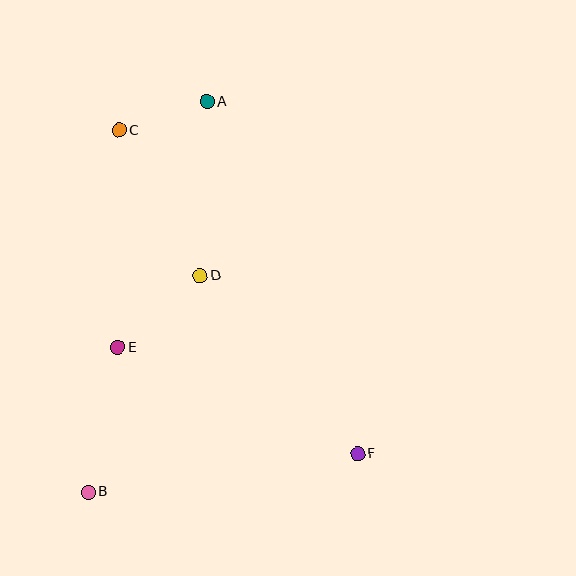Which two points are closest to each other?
Points A and C are closest to each other.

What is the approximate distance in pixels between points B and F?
The distance between B and F is approximately 273 pixels.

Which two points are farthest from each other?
Points A and B are farthest from each other.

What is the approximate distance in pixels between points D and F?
The distance between D and F is approximately 238 pixels.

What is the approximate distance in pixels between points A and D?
The distance between A and D is approximately 174 pixels.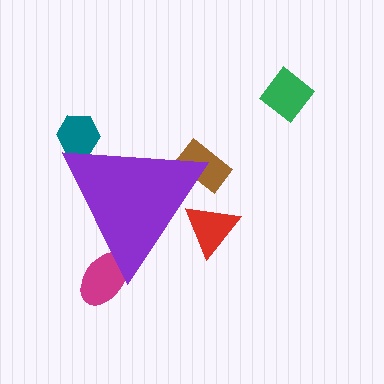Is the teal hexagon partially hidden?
Yes, the teal hexagon is partially hidden behind the purple triangle.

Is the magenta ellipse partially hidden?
Yes, the magenta ellipse is partially hidden behind the purple triangle.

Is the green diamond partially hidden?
No, the green diamond is fully visible.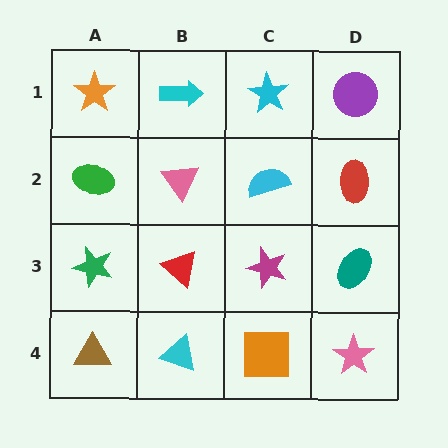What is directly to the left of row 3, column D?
A magenta star.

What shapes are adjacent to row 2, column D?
A purple circle (row 1, column D), a teal ellipse (row 3, column D), a cyan semicircle (row 2, column C).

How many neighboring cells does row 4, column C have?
3.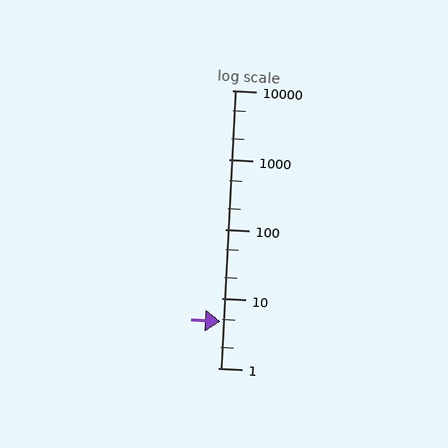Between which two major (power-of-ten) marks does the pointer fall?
The pointer is between 1 and 10.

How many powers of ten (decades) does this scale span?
The scale spans 4 decades, from 1 to 10000.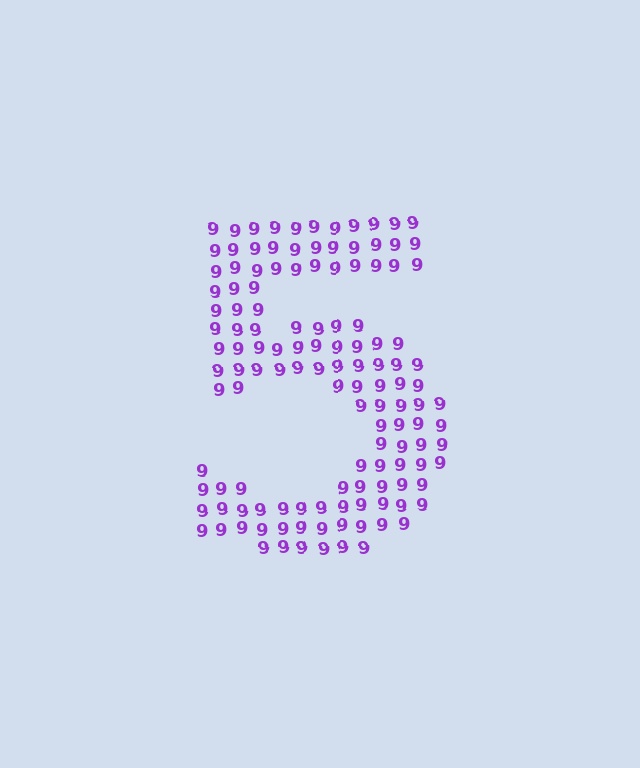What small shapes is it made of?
It is made of small digit 9's.